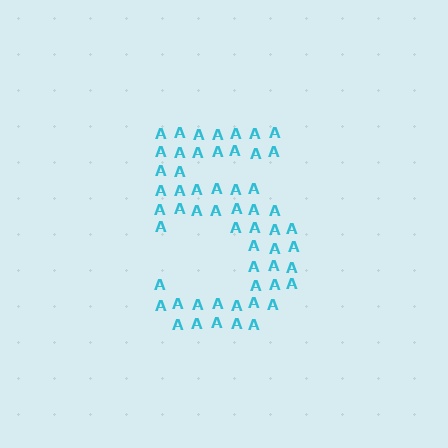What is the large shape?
The large shape is the digit 5.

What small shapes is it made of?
It is made of small letter A's.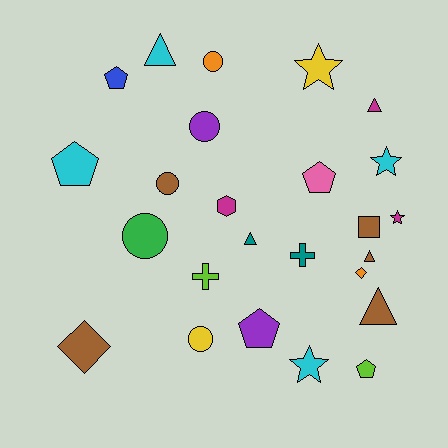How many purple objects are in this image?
There are 2 purple objects.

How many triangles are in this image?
There are 5 triangles.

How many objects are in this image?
There are 25 objects.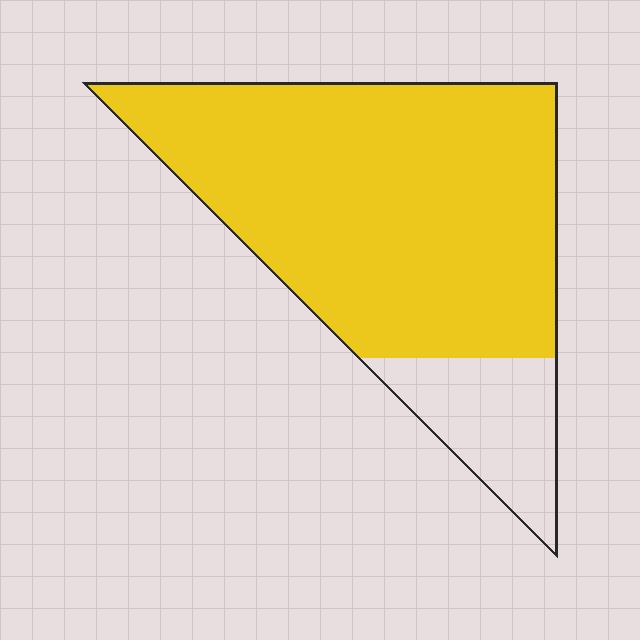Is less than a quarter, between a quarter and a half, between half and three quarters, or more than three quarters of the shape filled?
More than three quarters.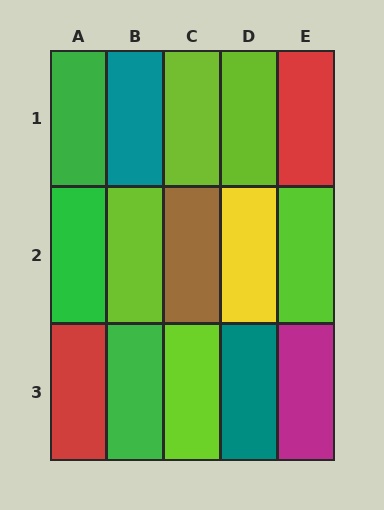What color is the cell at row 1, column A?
Green.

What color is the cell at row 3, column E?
Magenta.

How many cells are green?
3 cells are green.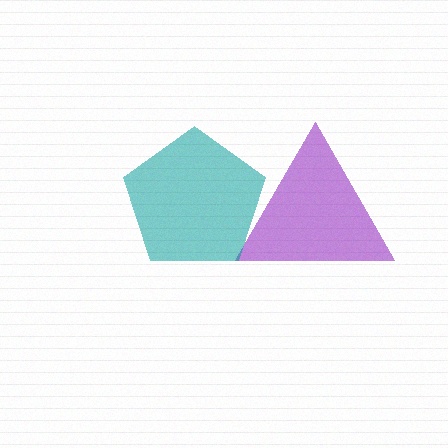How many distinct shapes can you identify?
There are 2 distinct shapes: a purple triangle, a teal pentagon.